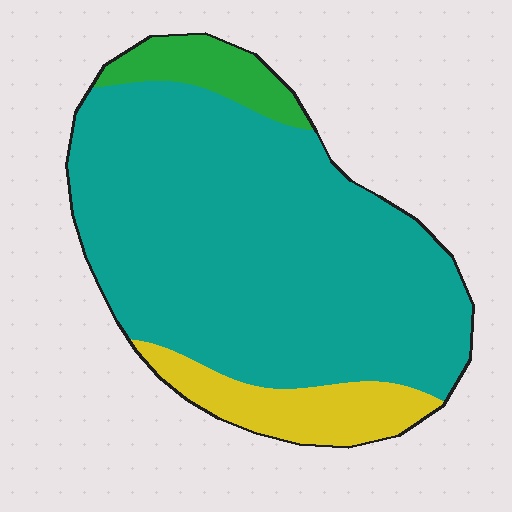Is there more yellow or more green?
Yellow.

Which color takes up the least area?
Green, at roughly 10%.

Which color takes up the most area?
Teal, at roughly 80%.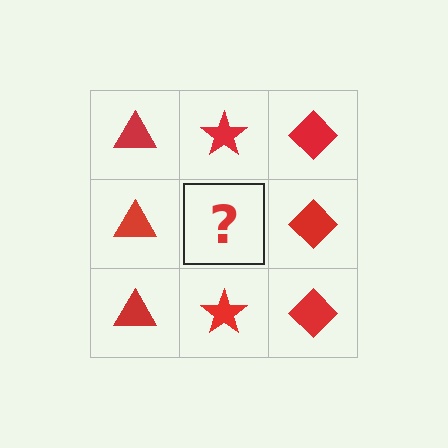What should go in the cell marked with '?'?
The missing cell should contain a red star.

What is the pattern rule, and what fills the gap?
The rule is that each column has a consistent shape. The gap should be filled with a red star.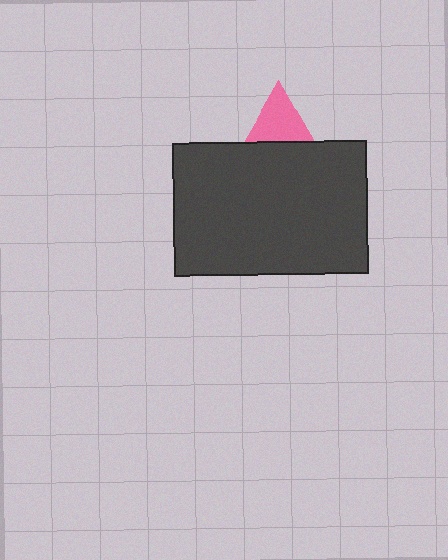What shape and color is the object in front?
The object in front is a dark gray rectangle.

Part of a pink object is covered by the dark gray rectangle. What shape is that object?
It is a triangle.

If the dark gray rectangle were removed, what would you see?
You would see the complete pink triangle.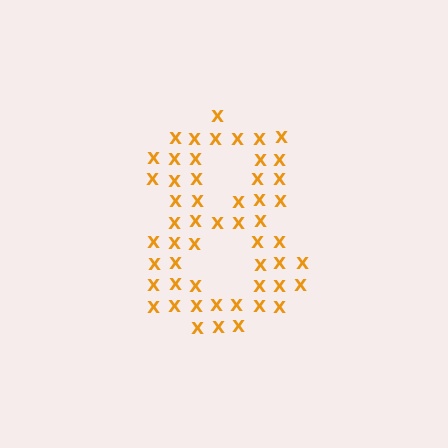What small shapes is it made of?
It is made of small letter X's.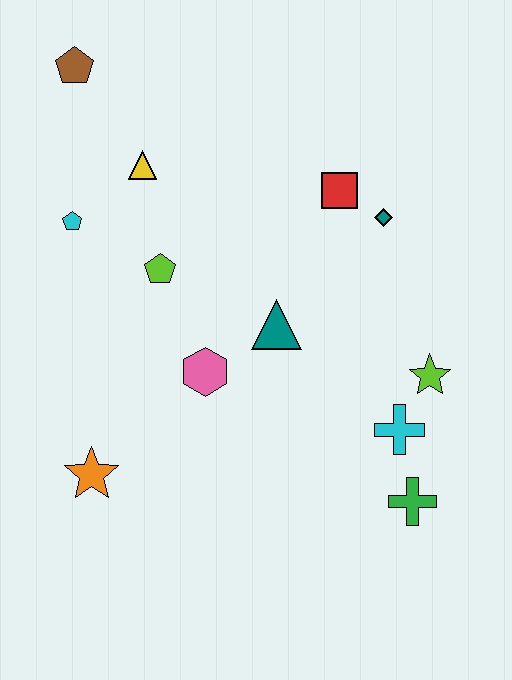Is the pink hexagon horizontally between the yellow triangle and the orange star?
No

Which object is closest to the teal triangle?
The pink hexagon is closest to the teal triangle.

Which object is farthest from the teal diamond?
The orange star is farthest from the teal diamond.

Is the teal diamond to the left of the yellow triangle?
No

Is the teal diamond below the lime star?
No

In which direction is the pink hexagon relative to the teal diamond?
The pink hexagon is to the left of the teal diamond.